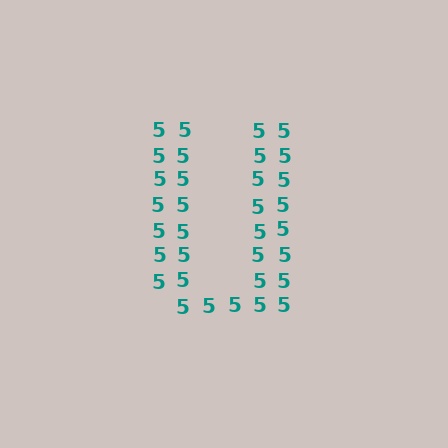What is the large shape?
The large shape is the letter U.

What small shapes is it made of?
It is made of small digit 5's.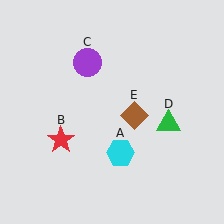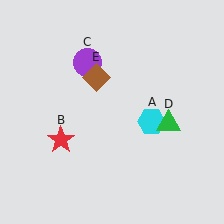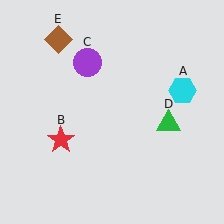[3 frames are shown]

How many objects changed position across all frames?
2 objects changed position: cyan hexagon (object A), brown diamond (object E).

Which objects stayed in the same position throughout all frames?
Red star (object B) and purple circle (object C) and green triangle (object D) remained stationary.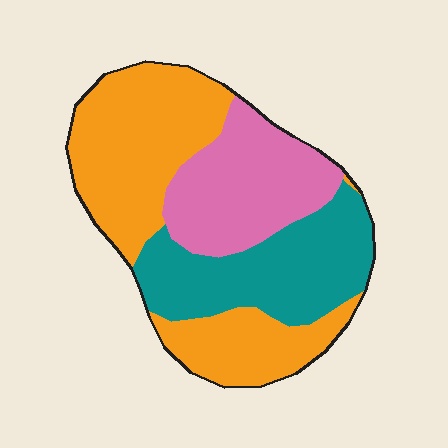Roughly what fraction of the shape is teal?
Teal covers 29% of the shape.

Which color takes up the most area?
Orange, at roughly 45%.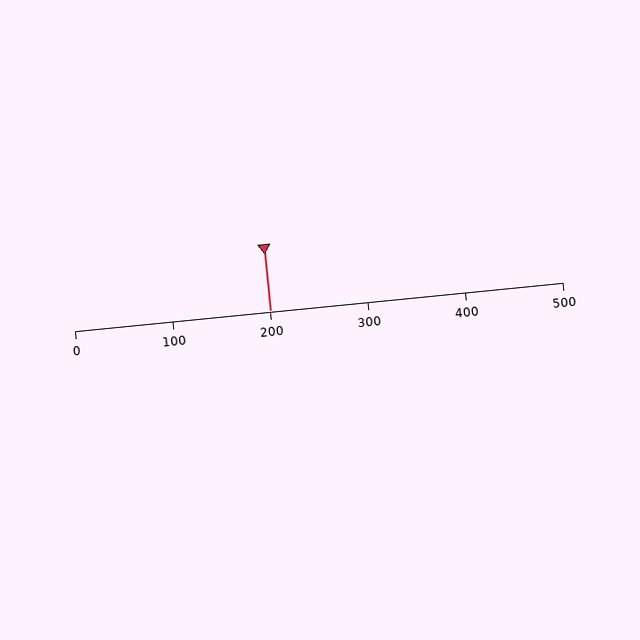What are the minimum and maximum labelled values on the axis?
The axis runs from 0 to 500.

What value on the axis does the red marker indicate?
The marker indicates approximately 200.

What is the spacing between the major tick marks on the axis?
The major ticks are spaced 100 apart.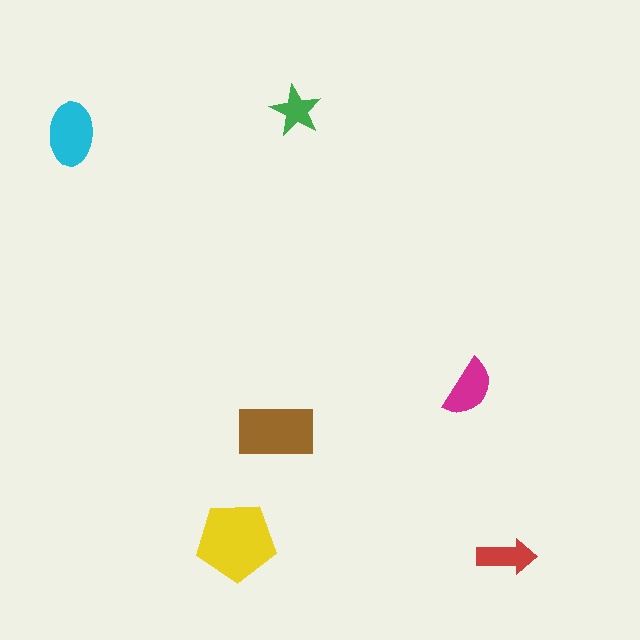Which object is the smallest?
The green star.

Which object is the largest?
The yellow pentagon.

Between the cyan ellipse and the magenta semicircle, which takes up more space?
The cyan ellipse.